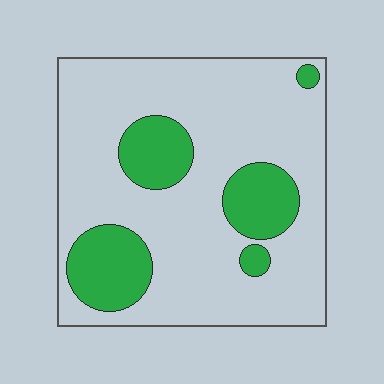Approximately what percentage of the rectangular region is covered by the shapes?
Approximately 25%.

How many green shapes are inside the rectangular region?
5.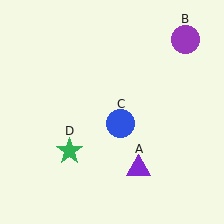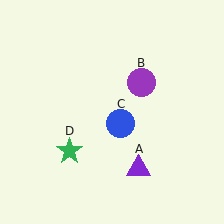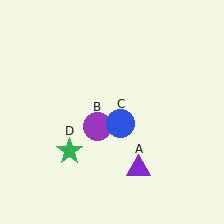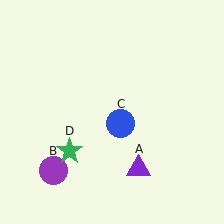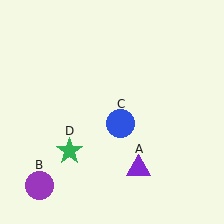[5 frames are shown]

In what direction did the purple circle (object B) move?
The purple circle (object B) moved down and to the left.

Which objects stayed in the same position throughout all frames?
Purple triangle (object A) and blue circle (object C) and green star (object D) remained stationary.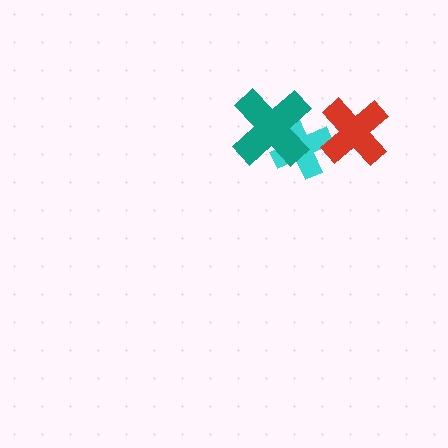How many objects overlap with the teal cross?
1 object overlaps with the teal cross.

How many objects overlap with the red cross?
1 object overlaps with the red cross.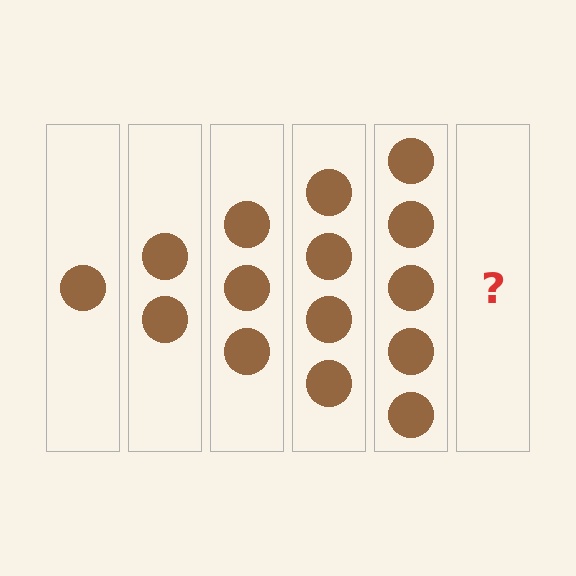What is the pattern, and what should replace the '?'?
The pattern is that each step adds one more circle. The '?' should be 6 circles.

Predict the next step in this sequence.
The next step is 6 circles.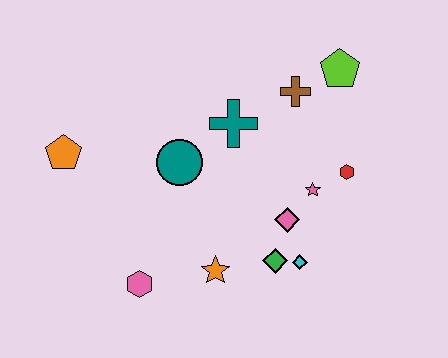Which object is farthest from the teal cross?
The pink hexagon is farthest from the teal cross.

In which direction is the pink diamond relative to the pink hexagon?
The pink diamond is to the right of the pink hexagon.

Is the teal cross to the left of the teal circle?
No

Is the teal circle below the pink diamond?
No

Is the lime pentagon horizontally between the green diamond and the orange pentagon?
No